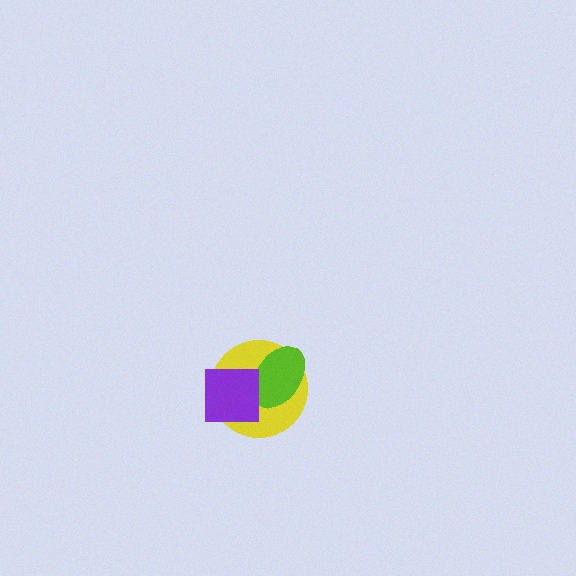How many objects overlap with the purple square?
2 objects overlap with the purple square.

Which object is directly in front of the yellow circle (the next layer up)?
The lime ellipse is directly in front of the yellow circle.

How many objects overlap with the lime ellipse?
2 objects overlap with the lime ellipse.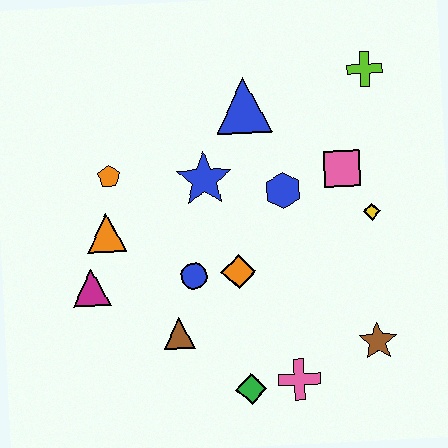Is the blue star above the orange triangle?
Yes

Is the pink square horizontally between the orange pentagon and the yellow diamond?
Yes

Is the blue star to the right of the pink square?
No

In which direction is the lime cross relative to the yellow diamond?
The lime cross is above the yellow diamond.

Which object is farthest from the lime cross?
The magenta triangle is farthest from the lime cross.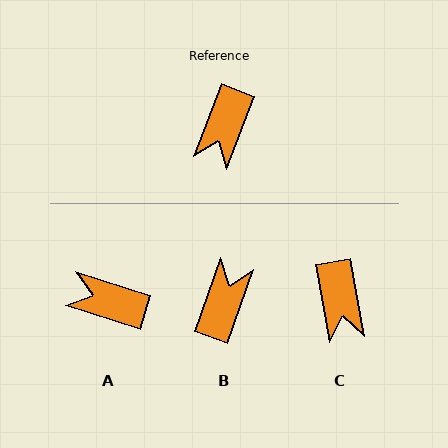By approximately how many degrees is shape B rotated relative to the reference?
Approximately 178 degrees clockwise.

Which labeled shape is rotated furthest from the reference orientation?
B, about 178 degrees away.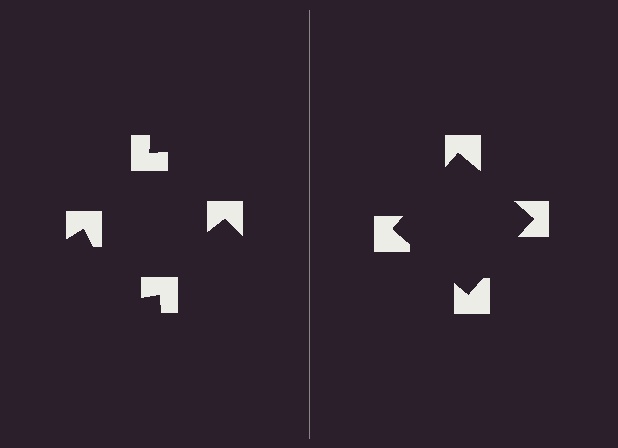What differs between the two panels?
The notched squares are positioned identically on both sides; only the wedge orientations differ. On the right they align to a square; on the left they are misaligned.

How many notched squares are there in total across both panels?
8 — 4 on each side.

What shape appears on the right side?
An illusory square.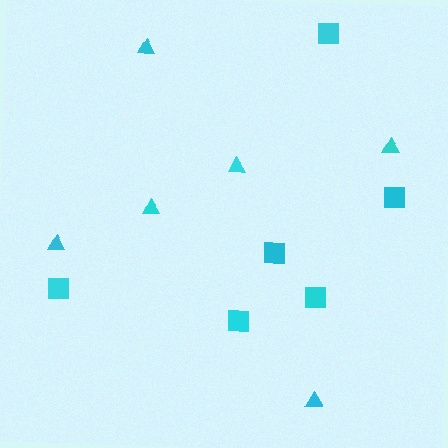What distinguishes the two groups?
There are 2 groups: one group of squares (6) and one group of triangles (6).